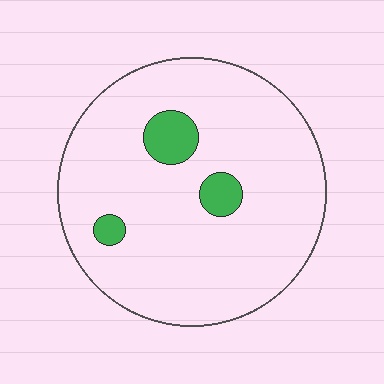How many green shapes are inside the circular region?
3.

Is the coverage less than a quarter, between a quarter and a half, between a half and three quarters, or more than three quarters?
Less than a quarter.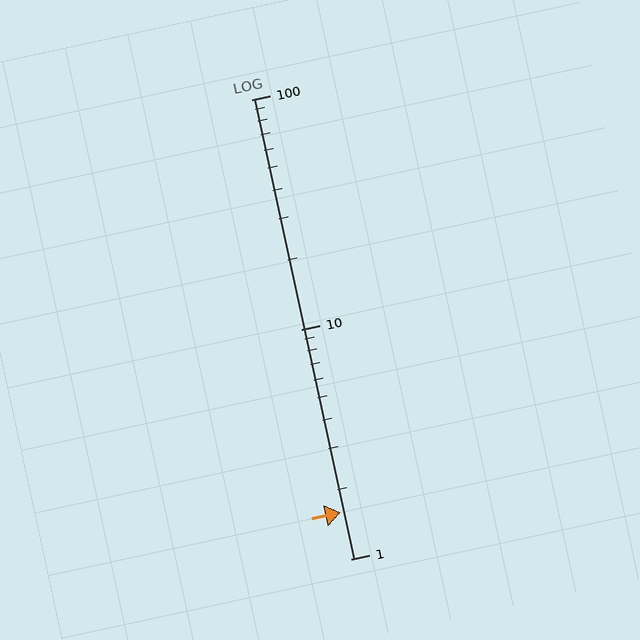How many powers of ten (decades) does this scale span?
The scale spans 2 decades, from 1 to 100.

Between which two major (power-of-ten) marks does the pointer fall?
The pointer is between 1 and 10.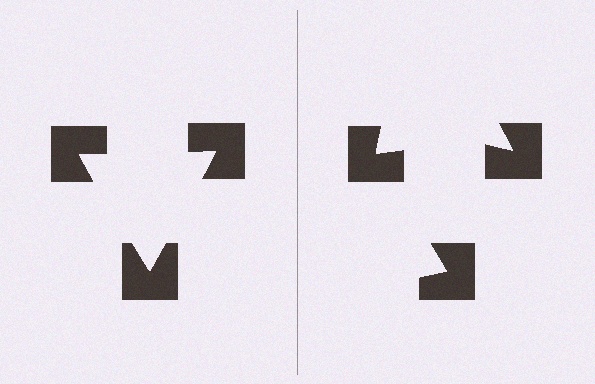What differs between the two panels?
The notched squares are positioned identically on both sides; only the wedge orientations differ. On the left they align to a triangle; on the right they are misaligned.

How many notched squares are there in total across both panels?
6 — 3 on each side.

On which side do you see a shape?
An illusory triangle appears on the left side. On the right side the wedge cuts are rotated, so no coherent shape forms.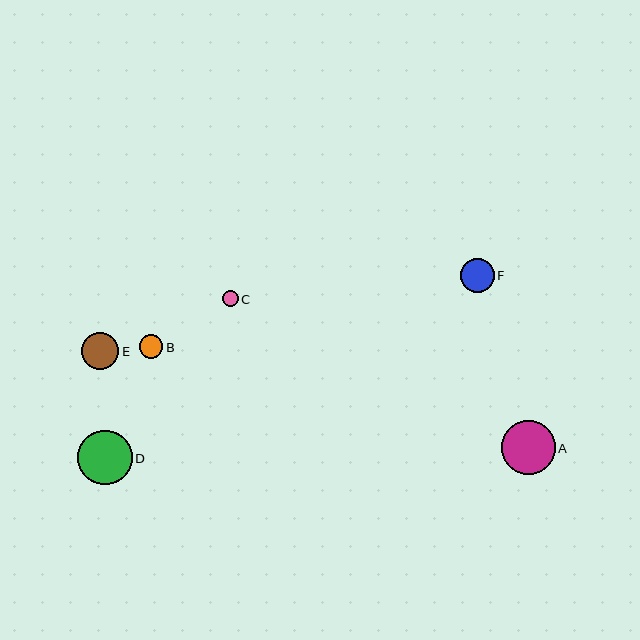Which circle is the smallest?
Circle C is the smallest with a size of approximately 16 pixels.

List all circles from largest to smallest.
From largest to smallest: D, A, E, F, B, C.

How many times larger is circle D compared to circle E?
Circle D is approximately 1.5 times the size of circle E.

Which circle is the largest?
Circle D is the largest with a size of approximately 55 pixels.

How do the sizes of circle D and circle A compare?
Circle D and circle A are approximately the same size.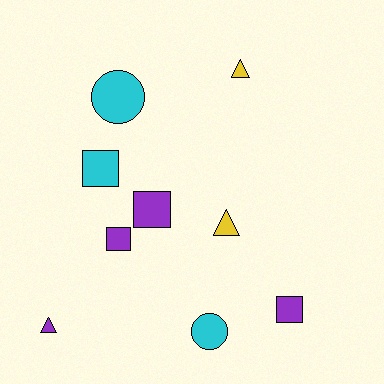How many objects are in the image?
There are 9 objects.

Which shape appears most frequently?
Square, with 4 objects.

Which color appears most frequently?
Purple, with 4 objects.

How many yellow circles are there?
There are no yellow circles.